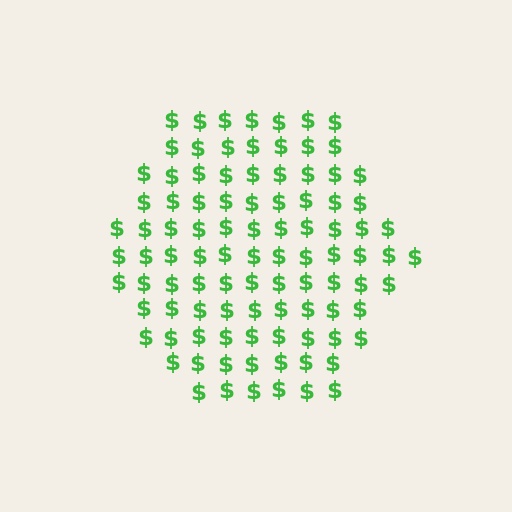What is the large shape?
The large shape is a hexagon.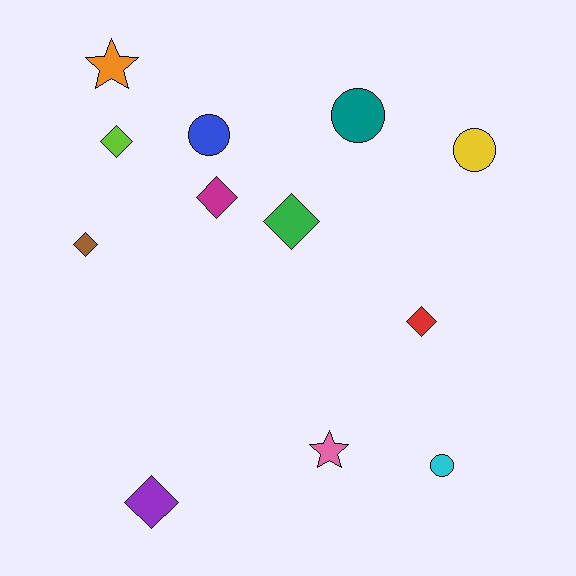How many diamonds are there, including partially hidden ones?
There are 6 diamonds.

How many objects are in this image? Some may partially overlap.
There are 12 objects.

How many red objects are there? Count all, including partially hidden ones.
There is 1 red object.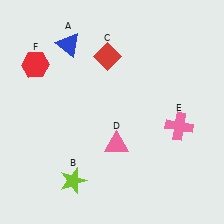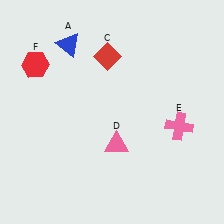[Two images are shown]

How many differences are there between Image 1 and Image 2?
There is 1 difference between the two images.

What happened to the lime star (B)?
The lime star (B) was removed in Image 2. It was in the bottom-left area of Image 1.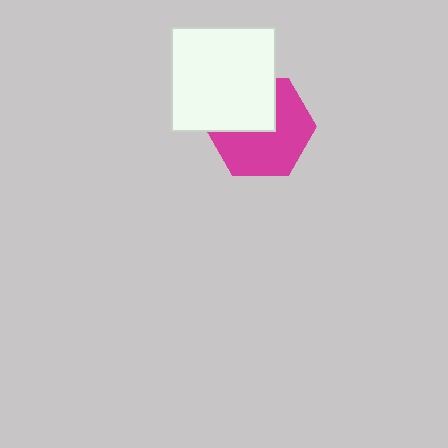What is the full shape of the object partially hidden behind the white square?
The partially hidden object is a magenta hexagon.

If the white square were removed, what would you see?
You would see the complete magenta hexagon.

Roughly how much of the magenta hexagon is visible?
About half of it is visible (roughly 62%).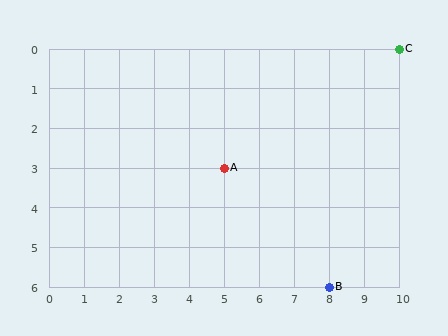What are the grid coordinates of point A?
Point A is at grid coordinates (5, 3).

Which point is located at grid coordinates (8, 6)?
Point B is at (8, 6).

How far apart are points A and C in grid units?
Points A and C are 5 columns and 3 rows apart (about 5.8 grid units diagonally).